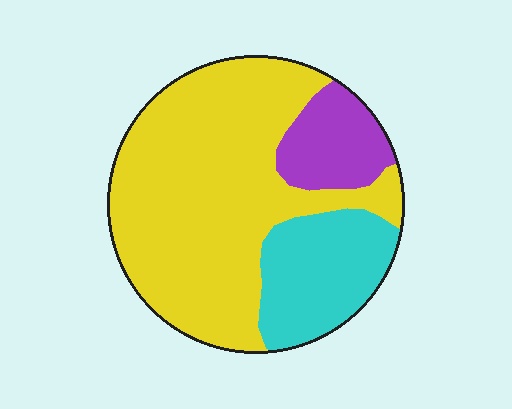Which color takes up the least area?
Purple, at roughly 15%.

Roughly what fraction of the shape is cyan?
Cyan takes up about one fifth (1/5) of the shape.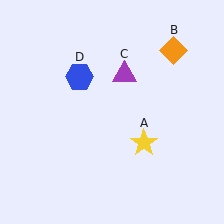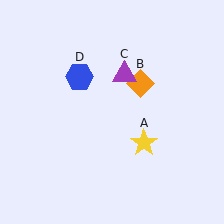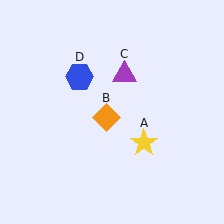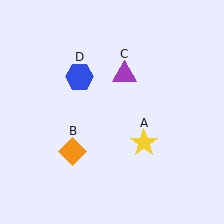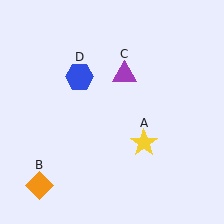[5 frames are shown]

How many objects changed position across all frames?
1 object changed position: orange diamond (object B).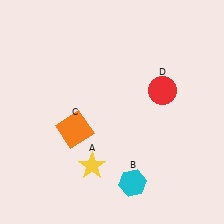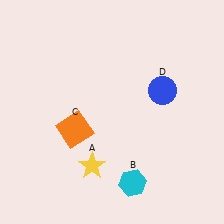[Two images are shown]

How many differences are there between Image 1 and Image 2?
There is 1 difference between the two images.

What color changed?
The circle (D) changed from red in Image 1 to blue in Image 2.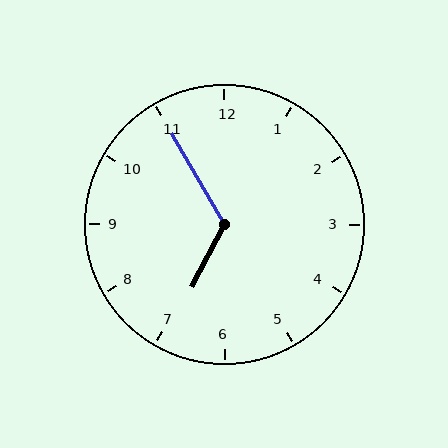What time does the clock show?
6:55.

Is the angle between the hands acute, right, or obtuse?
It is obtuse.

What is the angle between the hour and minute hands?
Approximately 122 degrees.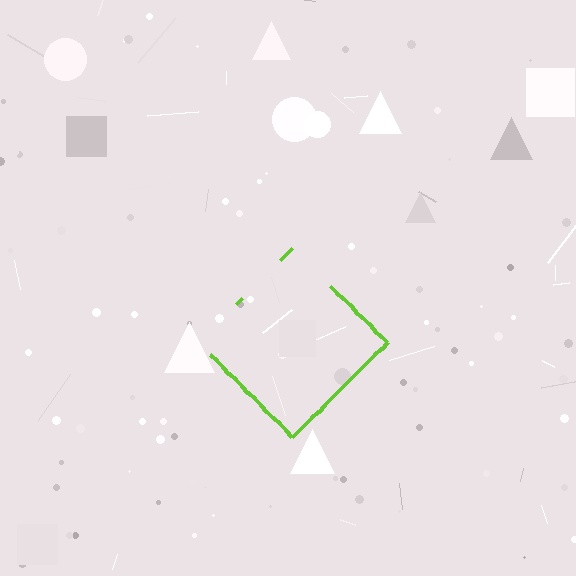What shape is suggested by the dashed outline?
The dashed outline suggests a diamond.